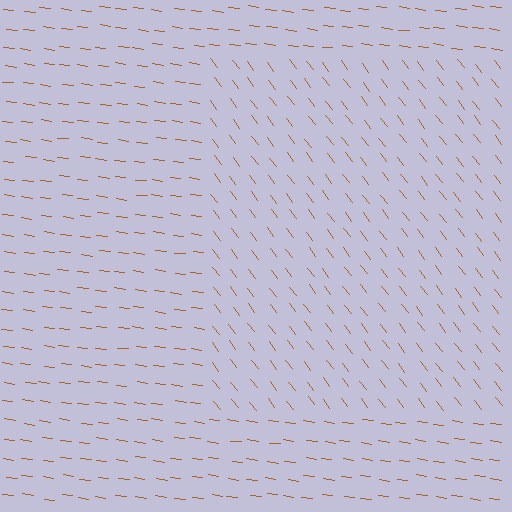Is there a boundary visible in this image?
Yes, there is a texture boundary formed by a change in line orientation.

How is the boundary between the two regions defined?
The boundary is defined purely by a change in line orientation (approximately 45 degrees difference). All lines are the same color and thickness.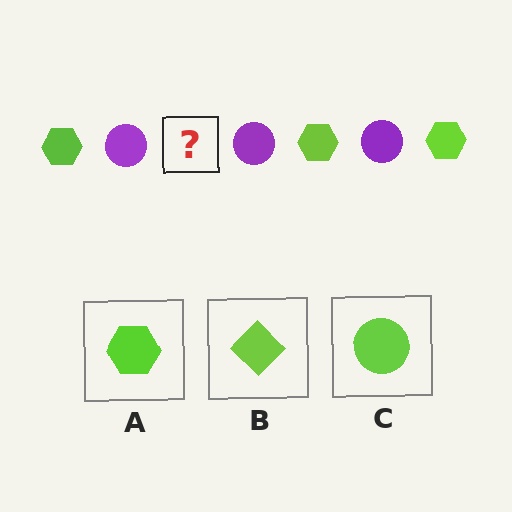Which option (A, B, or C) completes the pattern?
A.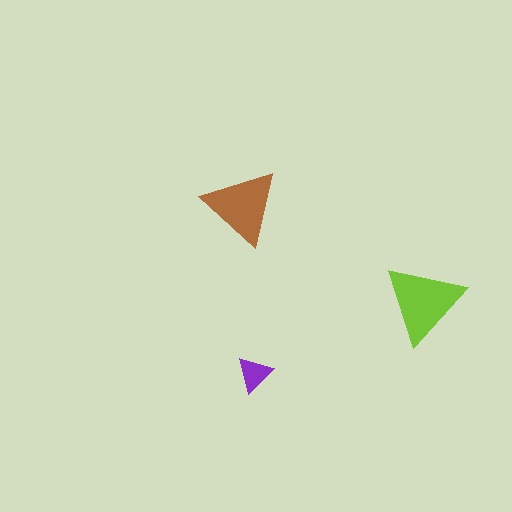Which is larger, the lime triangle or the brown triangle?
The lime one.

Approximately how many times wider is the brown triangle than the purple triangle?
About 2 times wider.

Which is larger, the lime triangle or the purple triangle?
The lime one.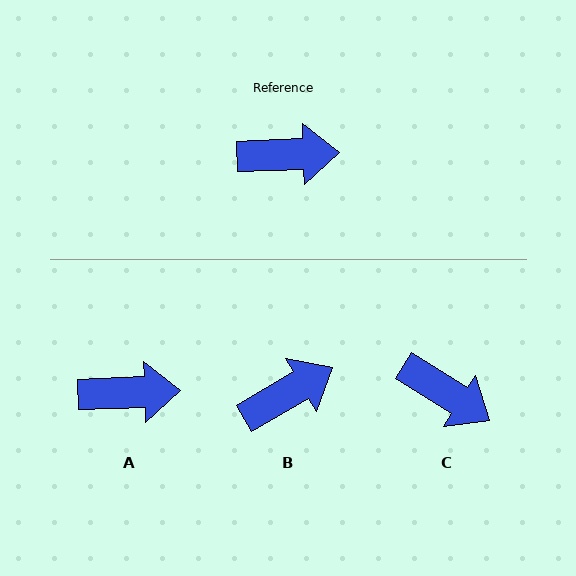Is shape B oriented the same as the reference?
No, it is off by about 28 degrees.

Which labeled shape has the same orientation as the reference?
A.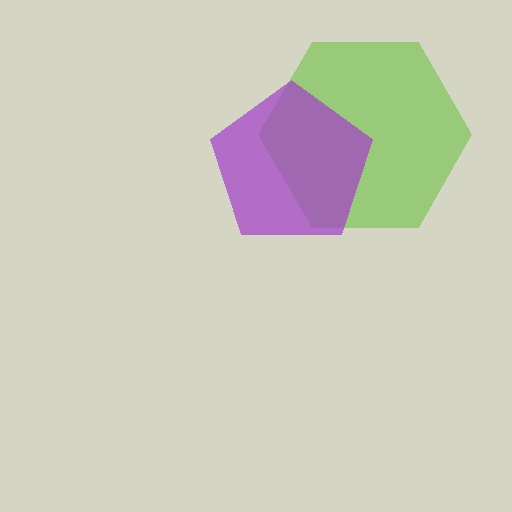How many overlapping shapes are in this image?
There are 2 overlapping shapes in the image.